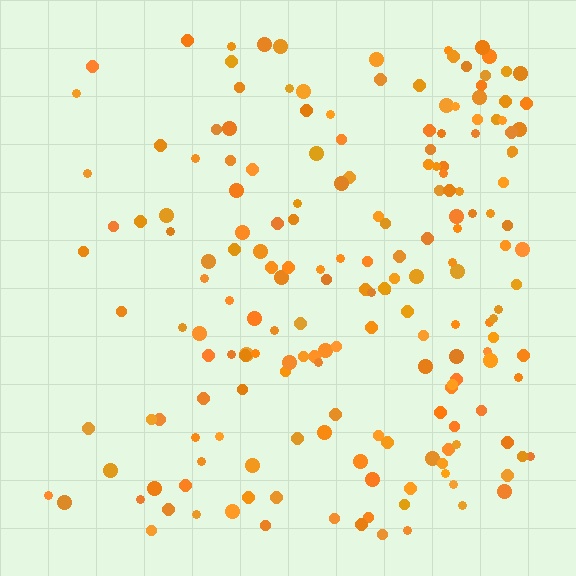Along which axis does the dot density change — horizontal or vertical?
Horizontal.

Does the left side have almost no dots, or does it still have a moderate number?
Still a moderate number, just noticeably fewer than the right.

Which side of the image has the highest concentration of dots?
The right.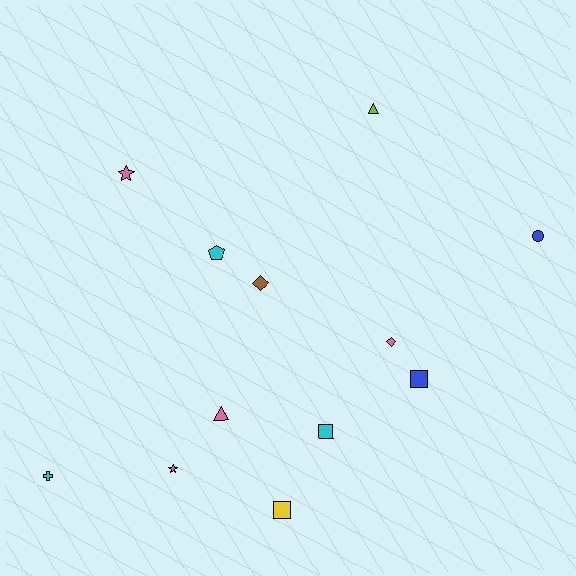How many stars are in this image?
There are 2 stars.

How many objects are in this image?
There are 12 objects.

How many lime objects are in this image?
There is 1 lime object.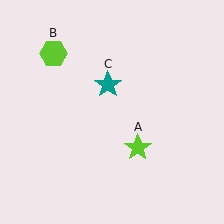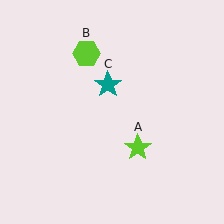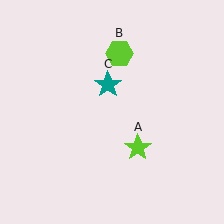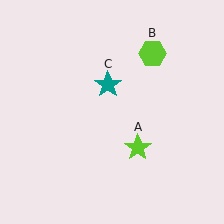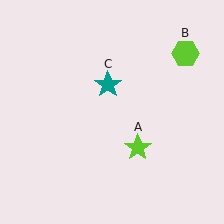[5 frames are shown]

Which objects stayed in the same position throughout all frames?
Lime star (object A) and teal star (object C) remained stationary.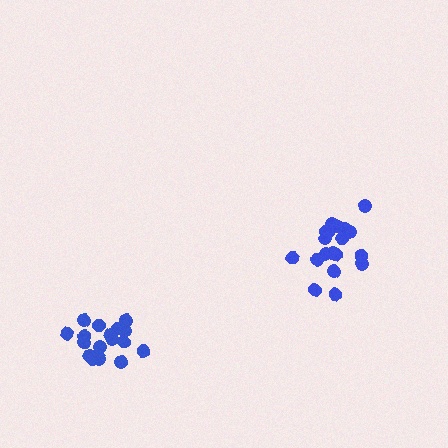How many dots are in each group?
Group 1: 17 dots, Group 2: 19 dots (36 total).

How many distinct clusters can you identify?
There are 2 distinct clusters.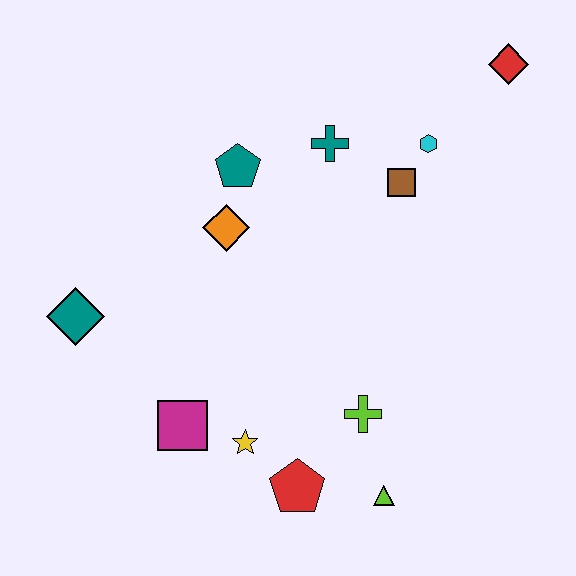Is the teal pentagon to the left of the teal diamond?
No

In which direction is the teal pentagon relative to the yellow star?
The teal pentagon is above the yellow star.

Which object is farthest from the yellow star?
The red diamond is farthest from the yellow star.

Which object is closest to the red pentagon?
The yellow star is closest to the red pentagon.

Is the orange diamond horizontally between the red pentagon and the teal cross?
No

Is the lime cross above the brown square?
No